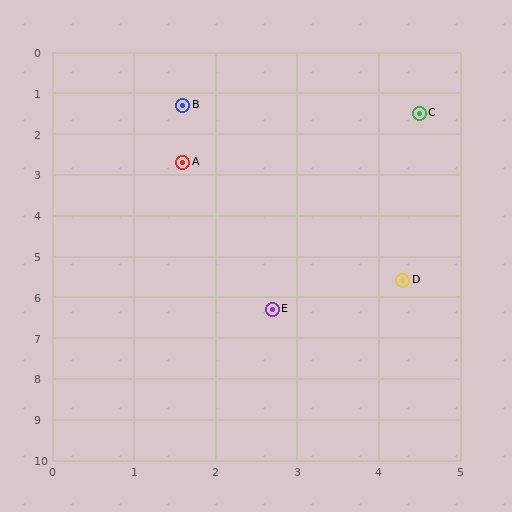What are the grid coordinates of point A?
Point A is at approximately (1.6, 2.7).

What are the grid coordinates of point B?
Point B is at approximately (1.6, 1.3).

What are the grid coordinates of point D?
Point D is at approximately (4.3, 5.6).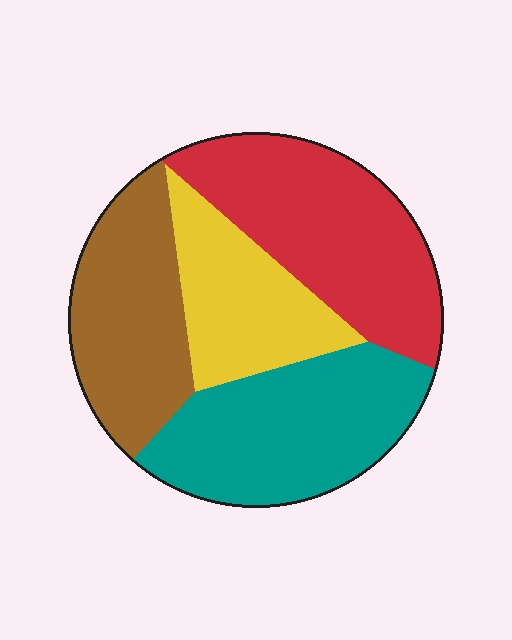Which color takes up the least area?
Yellow, at roughly 20%.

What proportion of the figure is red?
Red covers 30% of the figure.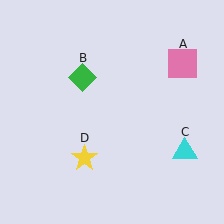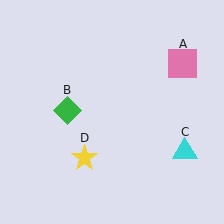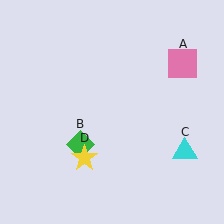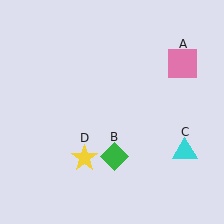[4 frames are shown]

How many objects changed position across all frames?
1 object changed position: green diamond (object B).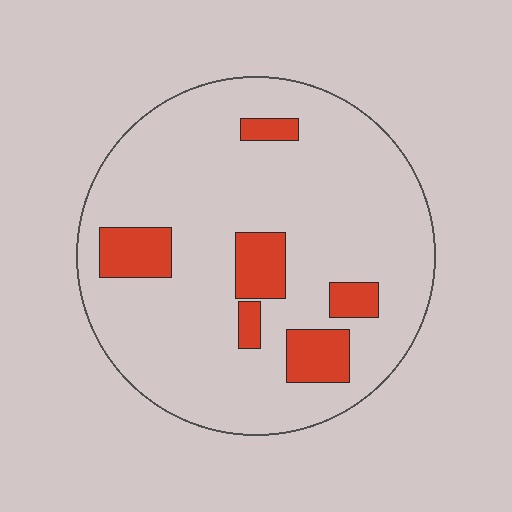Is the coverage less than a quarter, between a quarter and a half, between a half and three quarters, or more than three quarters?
Less than a quarter.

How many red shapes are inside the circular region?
6.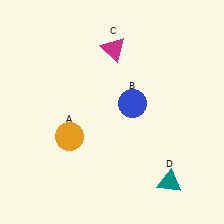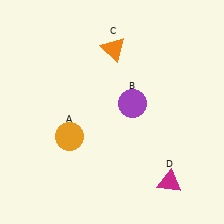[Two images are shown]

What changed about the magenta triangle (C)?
In Image 1, C is magenta. In Image 2, it changed to orange.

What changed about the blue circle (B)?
In Image 1, B is blue. In Image 2, it changed to purple.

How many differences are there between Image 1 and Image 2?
There are 3 differences between the two images.